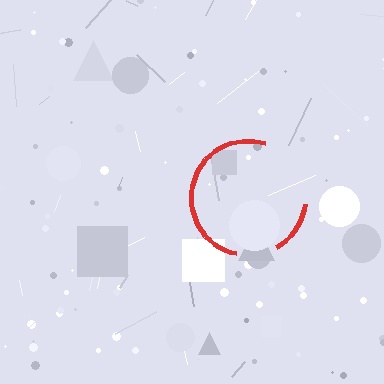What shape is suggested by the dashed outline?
The dashed outline suggests a circle.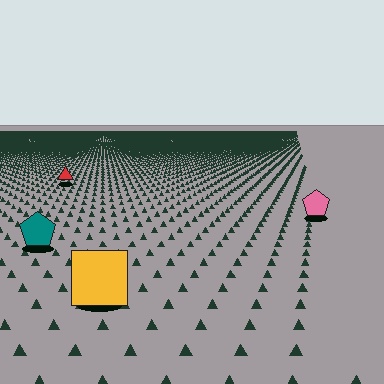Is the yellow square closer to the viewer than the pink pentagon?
Yes. The yellow square is closer — you can tell from the texture gradient: the ground texture is coarser near it.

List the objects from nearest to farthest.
From nearest to farthest: the yellow square, the teal pentagon, the pink pentagon, the red triangle.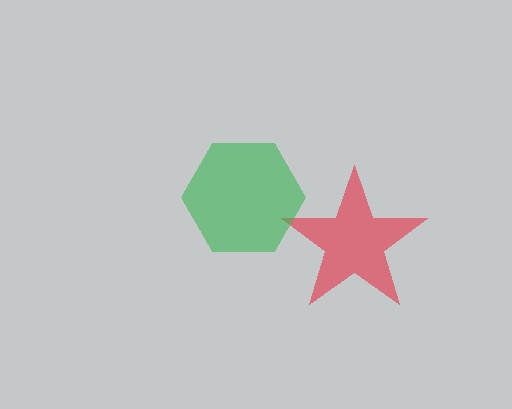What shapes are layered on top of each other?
The layered shapes are: a red star, a green hexagon.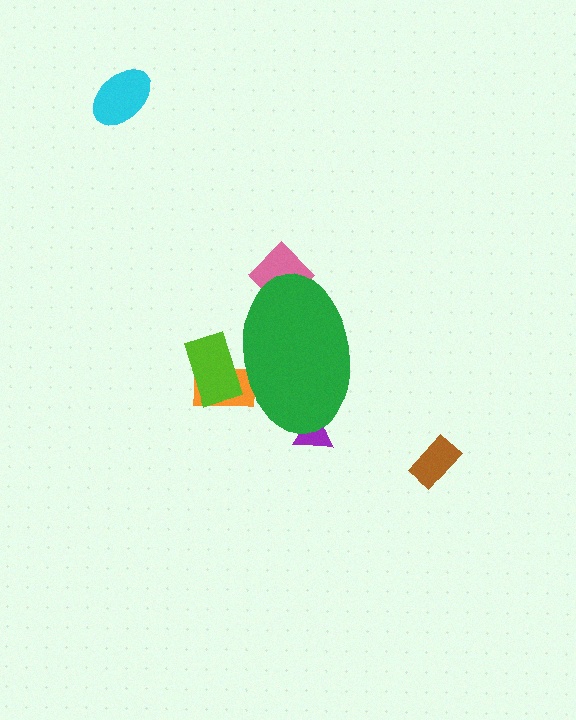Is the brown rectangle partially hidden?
No, the brown rectangle is fully visible.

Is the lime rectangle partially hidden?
Yes, the lime rectangle is partially hidden behind the green ellipse.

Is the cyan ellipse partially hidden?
No, the cyan ellipse is fully visible.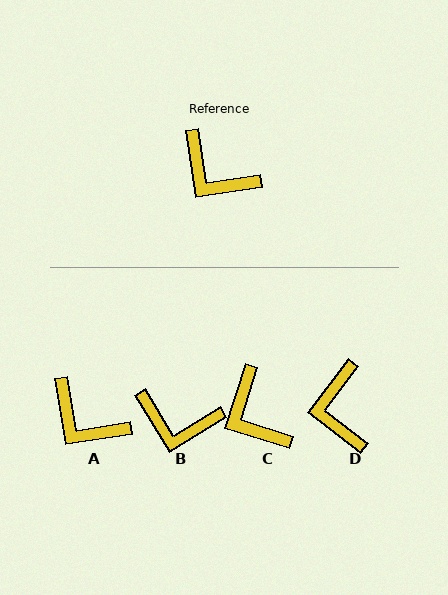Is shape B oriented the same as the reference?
No, it is off by about 22 degrees.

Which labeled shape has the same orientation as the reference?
A.